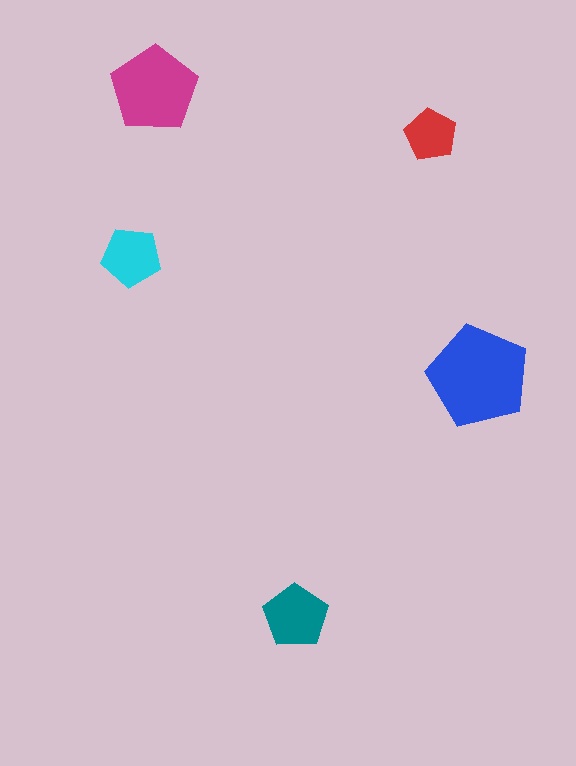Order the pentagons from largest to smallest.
the blue one, the magenta one, the teal one, the cyan one, the red one.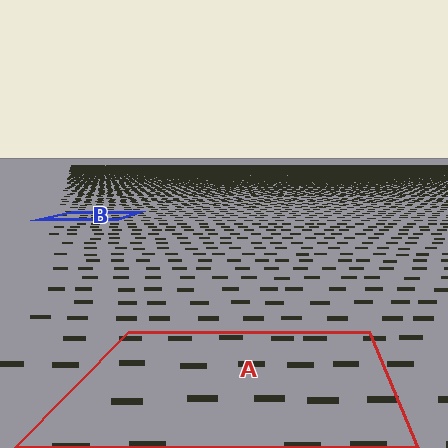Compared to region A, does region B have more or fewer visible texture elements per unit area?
Region B has more texture elements per unit area — they are packed more densely because it is farther away.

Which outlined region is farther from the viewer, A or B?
Region B is farther from the viewer — the texture elements inside it appear smaller and more densely packed.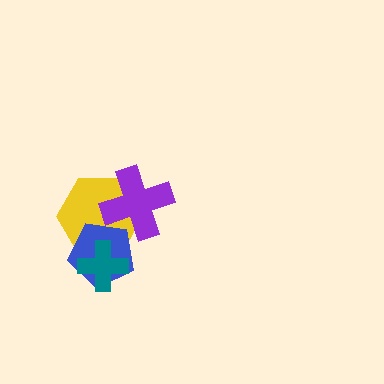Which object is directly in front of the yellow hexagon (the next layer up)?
The blue pentagon is directly in front of the yellow hexagon.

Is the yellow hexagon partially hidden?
Yes, it is partially covered by another shape.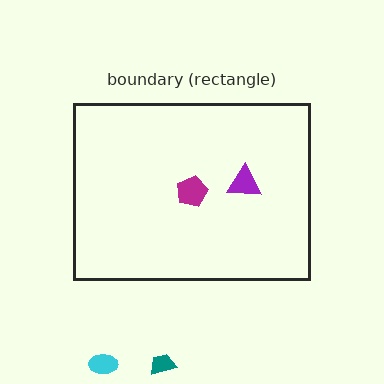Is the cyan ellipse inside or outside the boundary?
Outside.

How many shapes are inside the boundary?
2 inside, 2 outside.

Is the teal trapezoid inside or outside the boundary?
Outside.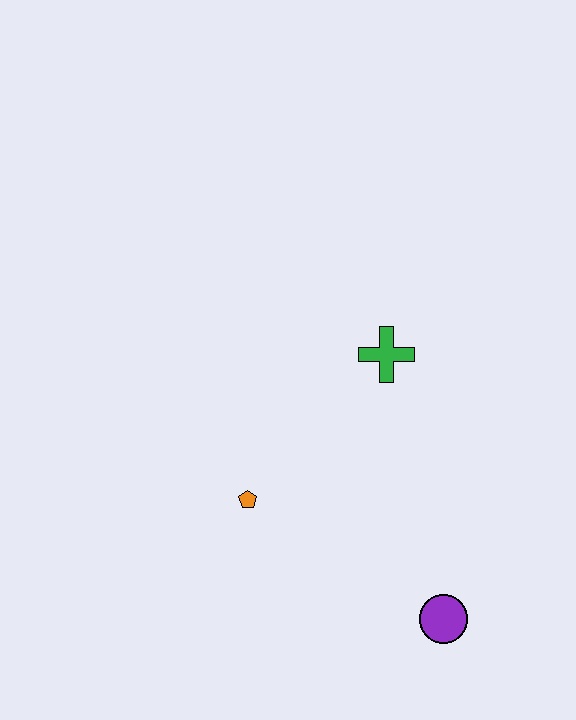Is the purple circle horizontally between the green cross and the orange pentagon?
No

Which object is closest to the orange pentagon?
The green cross is closest to the orange pentagon.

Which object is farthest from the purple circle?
The green cross is farthest from the purple circle.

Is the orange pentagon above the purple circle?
Yes